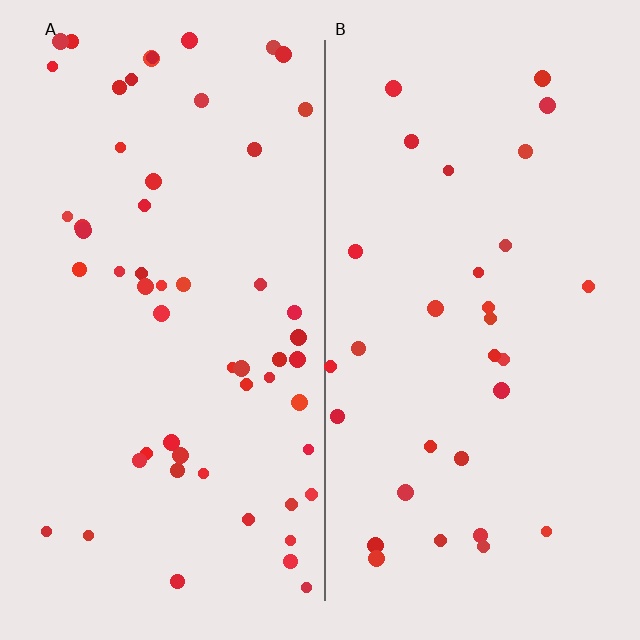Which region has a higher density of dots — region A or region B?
A (the left).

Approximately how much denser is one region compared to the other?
Approximately 1.8× — region A over region B.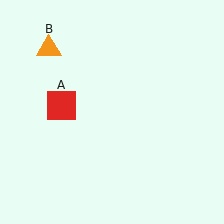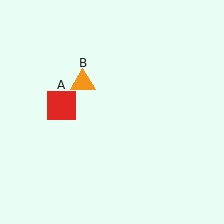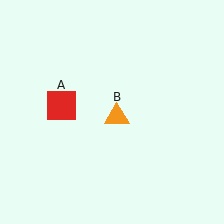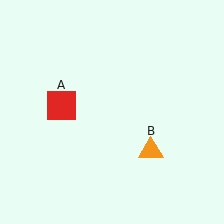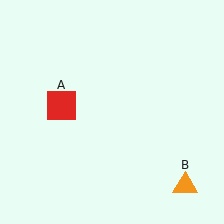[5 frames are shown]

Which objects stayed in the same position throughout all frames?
Red square (object A) remained stationary.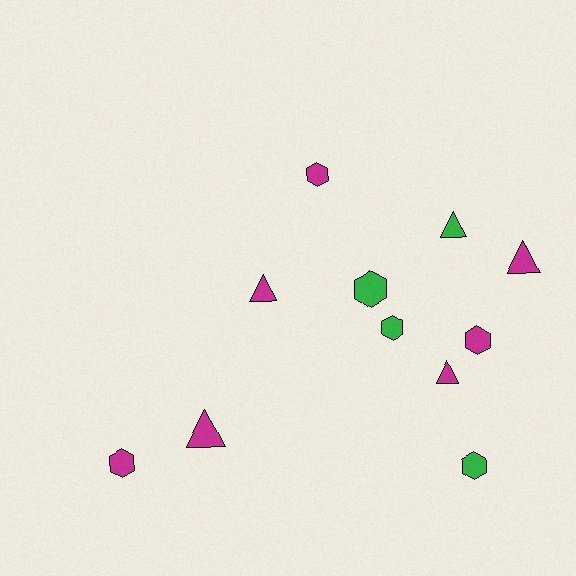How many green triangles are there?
There is 1 green triangle.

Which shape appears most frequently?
Hexagon, with 6 objects.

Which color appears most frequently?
Magenta, with 7 objects.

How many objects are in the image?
There are 11 objects.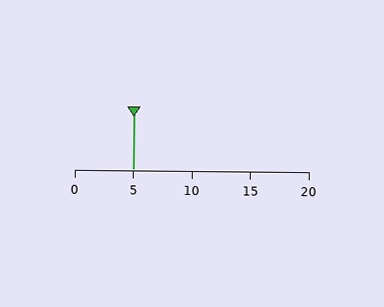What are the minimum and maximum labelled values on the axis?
The axis runs from 0 to 20.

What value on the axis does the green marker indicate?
The marker indicates approximately 5.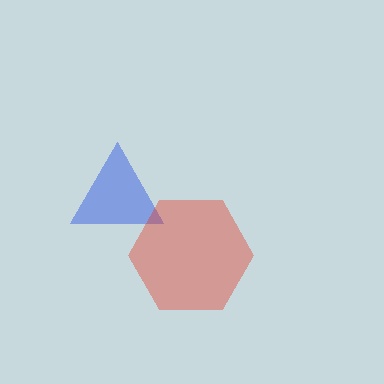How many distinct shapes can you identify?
There are 2 distinct shapes: a blue triangle, a red hexagon.